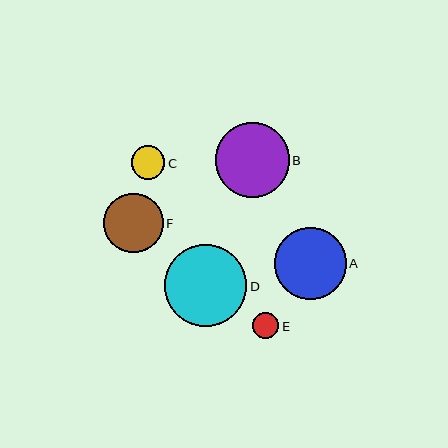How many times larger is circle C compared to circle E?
Circle C is approximately 1.3 times the size of circle E.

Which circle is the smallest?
Circle E is the smallest with a size of approximately 26 pixels.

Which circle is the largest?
Circle D is the largest with a size of approximately 83 pixels.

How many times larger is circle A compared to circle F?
Circle A is approximately 1.2 times the size of circle F.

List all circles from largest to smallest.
From largest to smallest: D, B, A, F, C, E.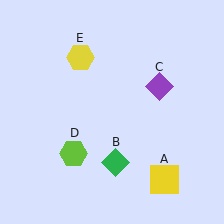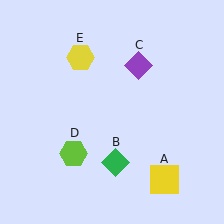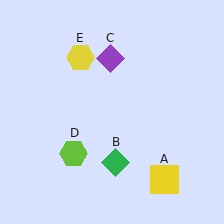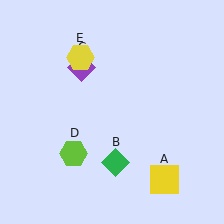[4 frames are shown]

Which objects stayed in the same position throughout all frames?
Yellow square (object A) and green diamond (object B) and lime hexagon (object D) and yellow hexagon (object E) remained stationary.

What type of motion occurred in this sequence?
The purple diamond (object C) rotated counterclockwise around the center of the scene.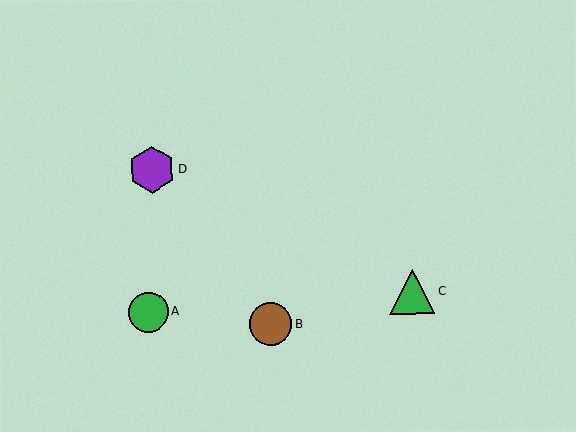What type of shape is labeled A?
Shape A is a green circle.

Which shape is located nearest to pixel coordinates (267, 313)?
The brown circle (labeled B) at (271, 325) is nearest to that location.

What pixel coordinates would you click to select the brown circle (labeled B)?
Click at (271, 325) to select the brown circle B.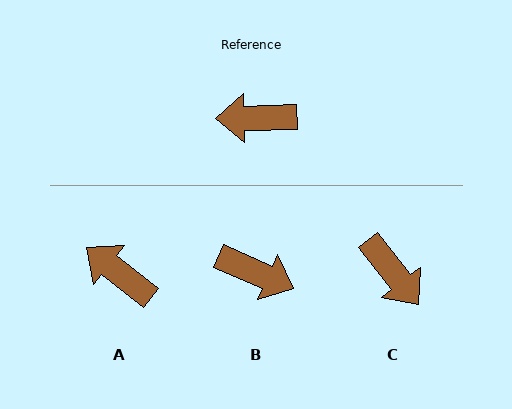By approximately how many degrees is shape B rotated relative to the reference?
Approximately 155 degrees counter-clockwise.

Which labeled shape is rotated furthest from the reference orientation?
B, about 155 degrees away.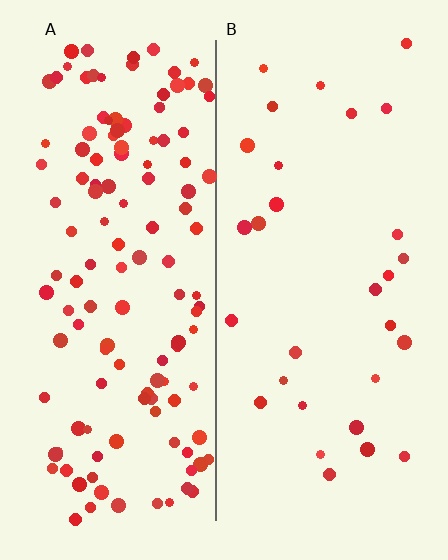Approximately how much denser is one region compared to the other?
Approximately 4.3× — region A over region B.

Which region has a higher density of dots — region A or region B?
A (the left).